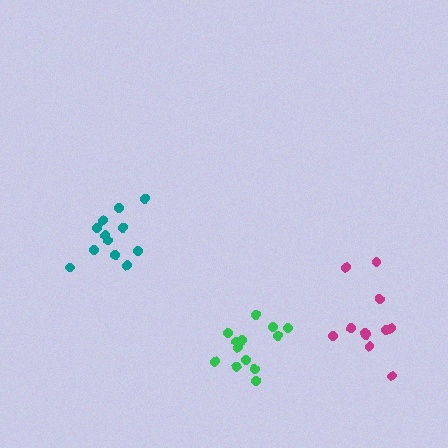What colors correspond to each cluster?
The clusters are colored: teal, green, magenta.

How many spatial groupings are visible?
There are 3 spatial groupings.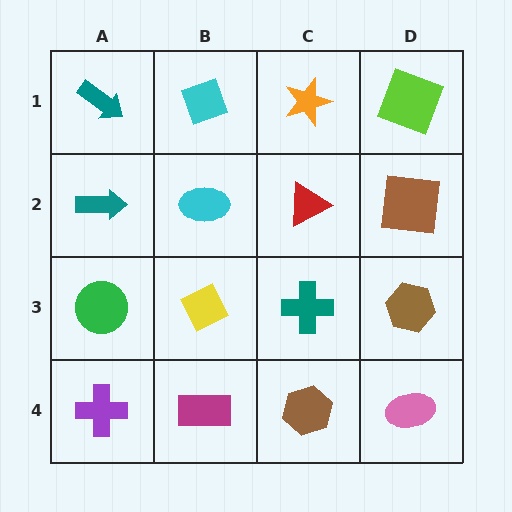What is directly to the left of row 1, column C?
A cyan diamond.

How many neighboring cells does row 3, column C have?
4.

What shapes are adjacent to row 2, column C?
An orange star (row 1, column C), a teal cross (row 3, column C), a cyan ellipse (row 2, column B), a brown square (row 2, column D).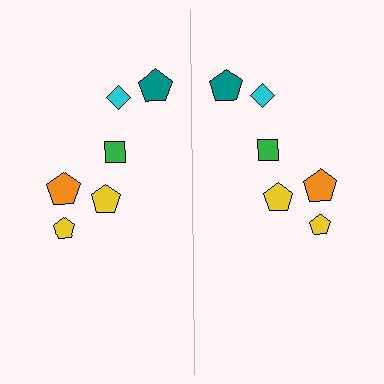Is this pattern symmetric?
Yes, this pattern has bilateral (reflection) symmetry.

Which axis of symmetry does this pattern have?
The pattern has a vertical axis of symmetry running through the center of the image.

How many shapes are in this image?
There are 12 shapes in this image.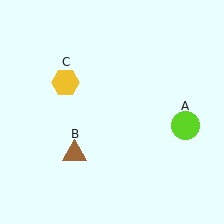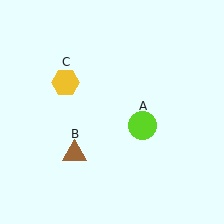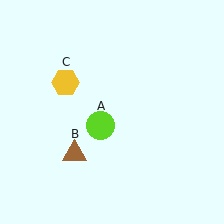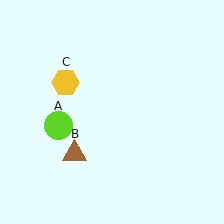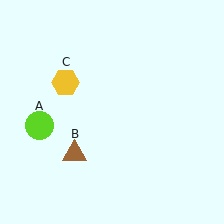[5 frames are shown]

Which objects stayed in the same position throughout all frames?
Brown triangle (object B) and yellow hexagon (object C) remained stationary.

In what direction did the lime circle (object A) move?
The lime circle (object A) moved left.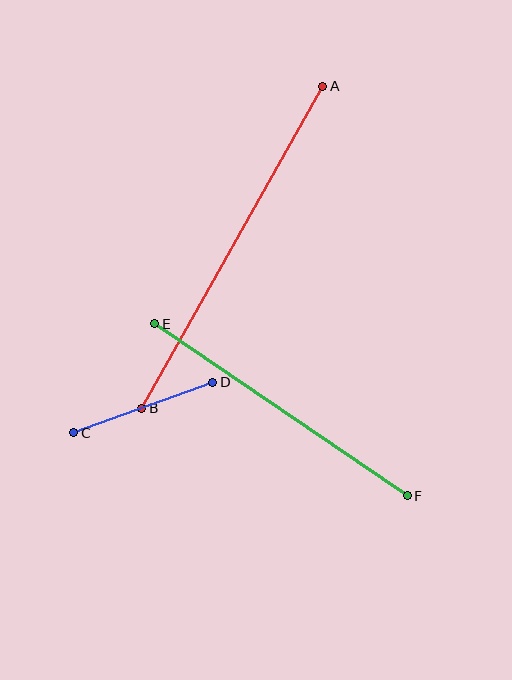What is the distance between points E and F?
The distance is approximately 306 pixels.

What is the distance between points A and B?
The distance is approximately 370 pixels.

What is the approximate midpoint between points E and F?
The midpoint is at approximately (281, 410) pixels.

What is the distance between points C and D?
The distance is approximately 148 pixels.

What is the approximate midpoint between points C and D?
The midpoint is at approximately (143, 408) pixels.